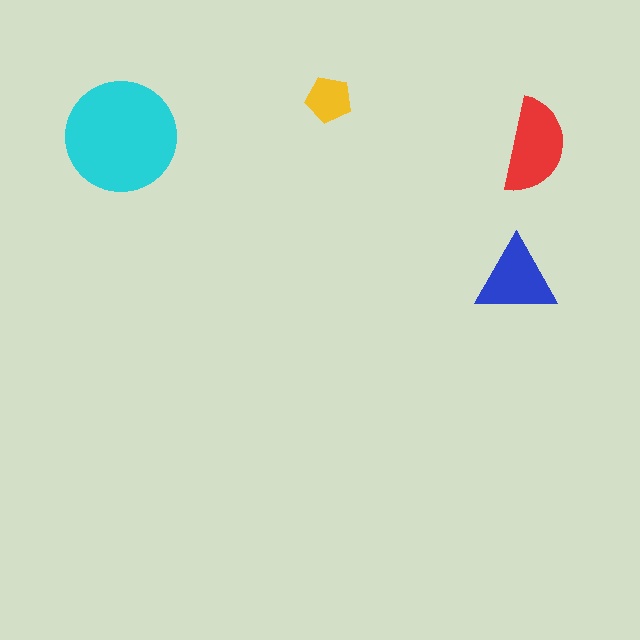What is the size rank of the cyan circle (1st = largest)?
1st.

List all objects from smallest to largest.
The yellow pentagon, the blue triangle, the red semicircle, the cyan circle.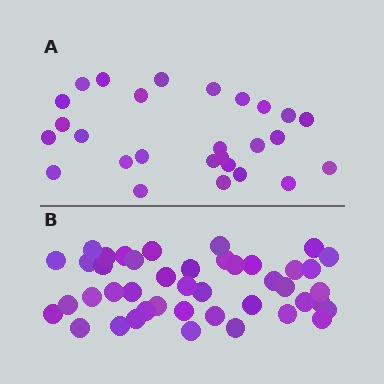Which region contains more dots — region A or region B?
Region B (the bottom region) has more dots.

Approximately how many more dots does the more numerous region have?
Region B has approximately 15 more dots than region A.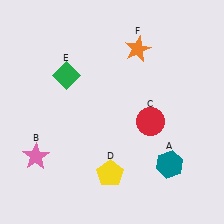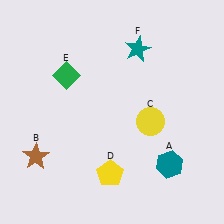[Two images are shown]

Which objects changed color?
B changed from pink to brown. C changed from red to yellow. F changed from orange to teal.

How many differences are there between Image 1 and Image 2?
There are 3 differences between the two images.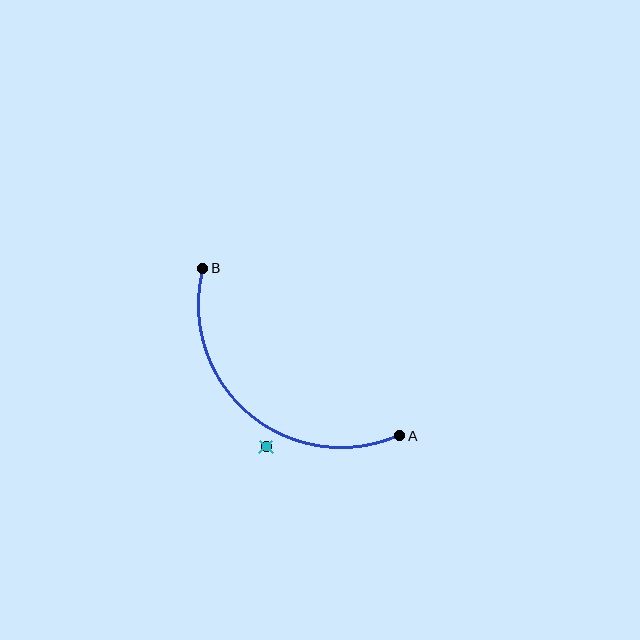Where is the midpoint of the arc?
The arc midpoint is the point on the curve farthest from the straight line joining A and B. It sits below and to the left of that line.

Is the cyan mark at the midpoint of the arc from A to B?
No — the cyan mark does not lie on the arc at all. It sits slightly outside the curve.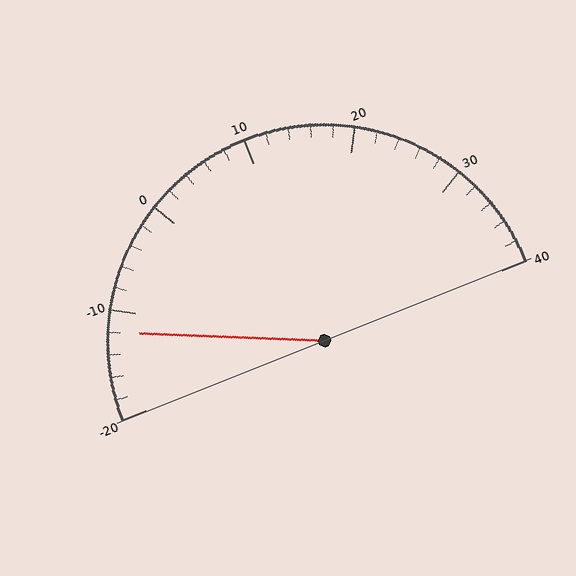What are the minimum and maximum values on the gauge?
The gauge ranges from -20 to 40.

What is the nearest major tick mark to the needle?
The nearest major tick mark is -10.